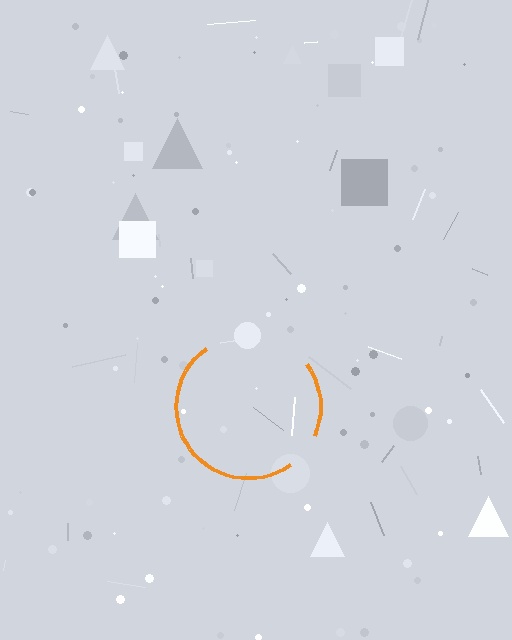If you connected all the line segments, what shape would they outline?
They would outline a circle.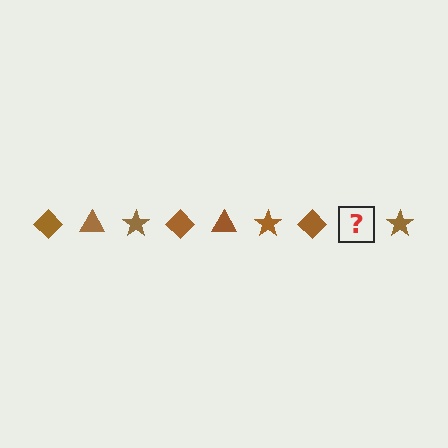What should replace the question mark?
The question mark should be replaced with a brown triangle.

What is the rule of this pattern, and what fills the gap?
The rule is that the pattern cycles through diamond, triangle, star shapes in brown. The gap should be filled with a brown triangle.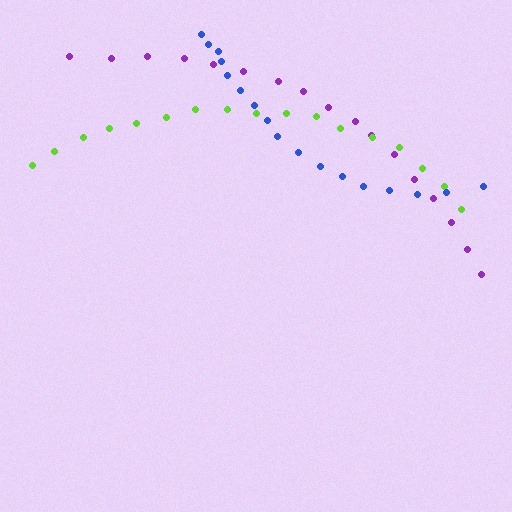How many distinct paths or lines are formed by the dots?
There are 3 distinct paths.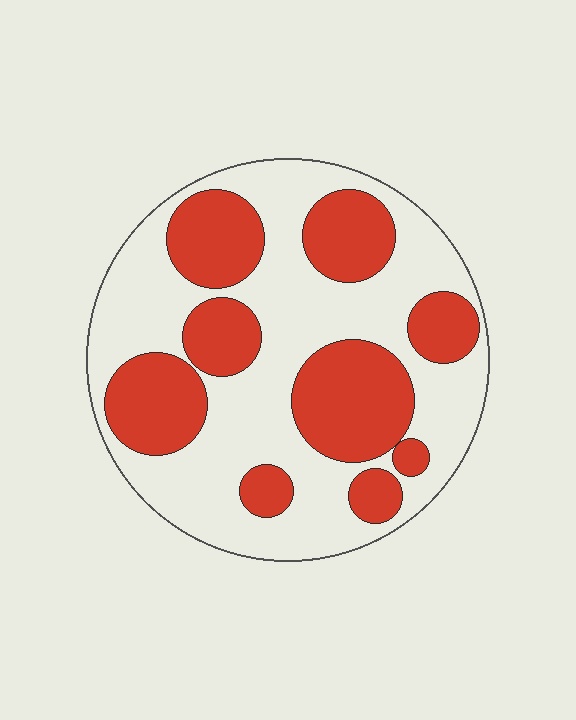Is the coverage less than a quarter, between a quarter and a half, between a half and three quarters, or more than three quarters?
Between a quarter and a half.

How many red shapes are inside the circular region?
9.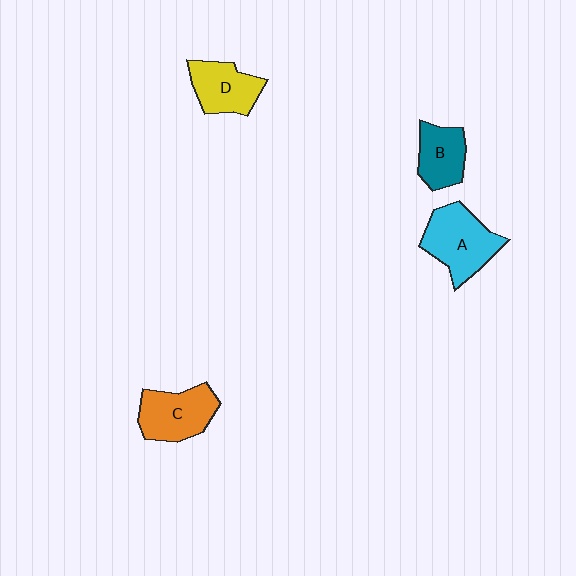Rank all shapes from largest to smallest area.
From largest to smallest: A (cyan), C (orange), D (yellow), B (teal).